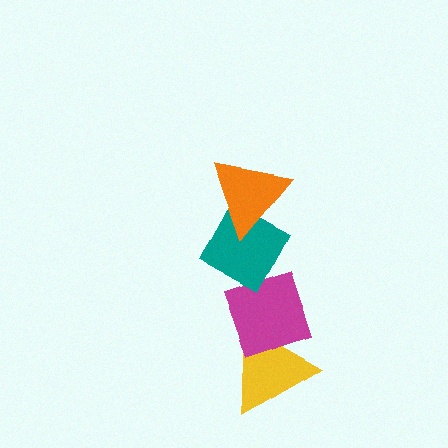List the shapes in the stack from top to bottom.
From top to bottom: the orange triangle, the teal diamond, the magenta diamond, the yellow triangle.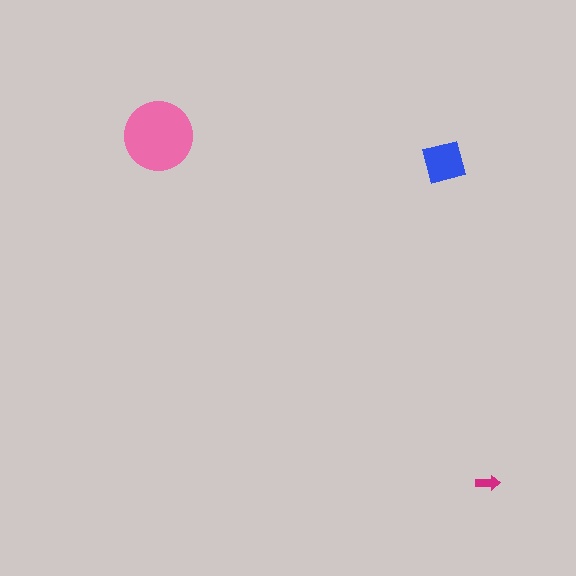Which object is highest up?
The pink circle is topmost.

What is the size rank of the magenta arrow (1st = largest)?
3rd.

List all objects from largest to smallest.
The pink circle, the blue square, the magenta arrow.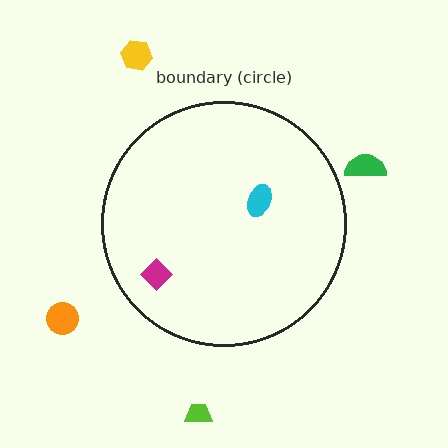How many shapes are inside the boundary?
2 inside, 4 outside.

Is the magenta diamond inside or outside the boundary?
Inside.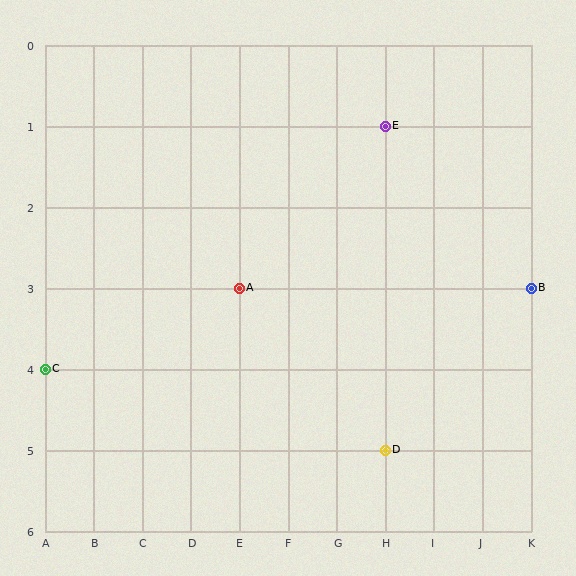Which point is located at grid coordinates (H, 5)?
Point D is at (H, 5).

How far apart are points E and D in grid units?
Points E and D are 4 rows apart.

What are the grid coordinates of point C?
Point C is at grid coordinates (A, 4).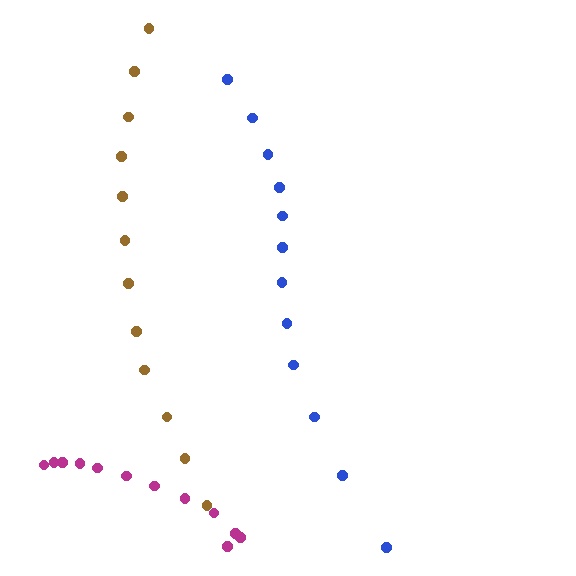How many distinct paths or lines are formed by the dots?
There are 3 distinct paths.